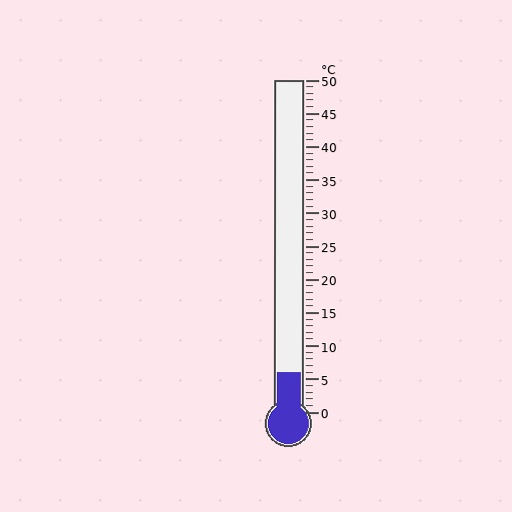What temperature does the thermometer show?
The thermometer shows approximately 6°C.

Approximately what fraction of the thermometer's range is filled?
The thermometer is filled to approximately 10% of its range.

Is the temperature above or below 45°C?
The temperature is below 45°C.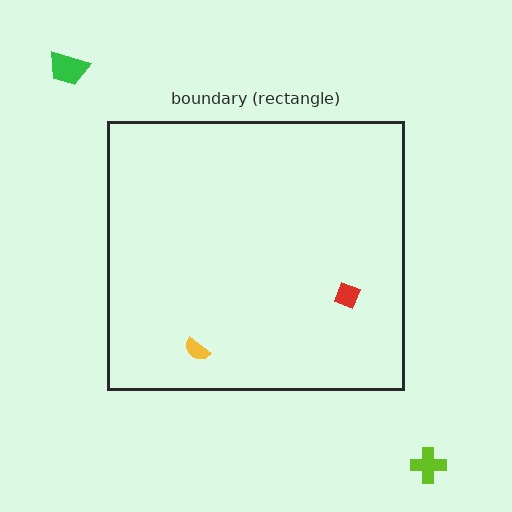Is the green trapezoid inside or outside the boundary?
Outside.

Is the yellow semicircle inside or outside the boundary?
Inside.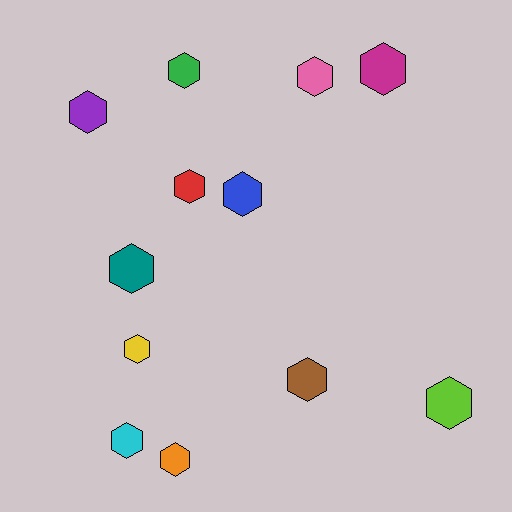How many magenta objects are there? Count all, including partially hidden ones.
There is 1 magenta object.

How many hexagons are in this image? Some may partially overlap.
There are 12 hexagons.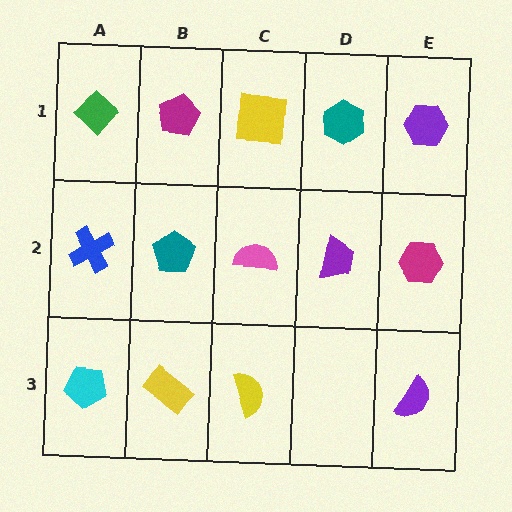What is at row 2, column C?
A pink semicircle.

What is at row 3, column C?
A yellow semicircle.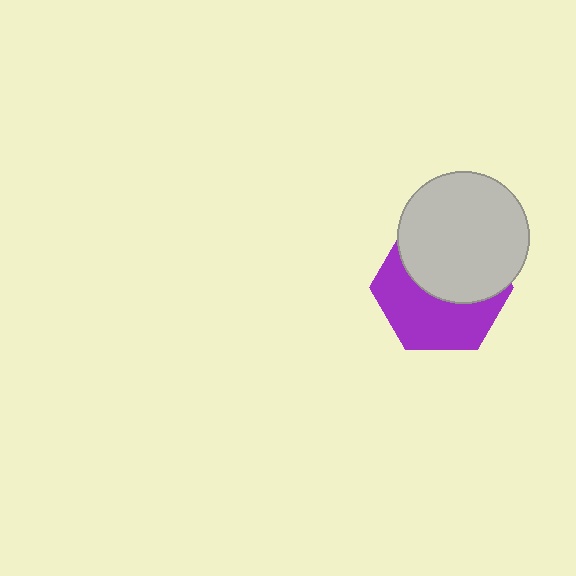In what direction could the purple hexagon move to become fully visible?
The purple hexagon could move down. That would shift it out from behind the light gray circle entirely.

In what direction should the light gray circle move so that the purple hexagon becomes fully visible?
The light gray circle should move up. That is the shortest direction to clear the overlap and leave the purple hexagon fully visible.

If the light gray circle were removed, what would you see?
You would see the complete purple hexagon.